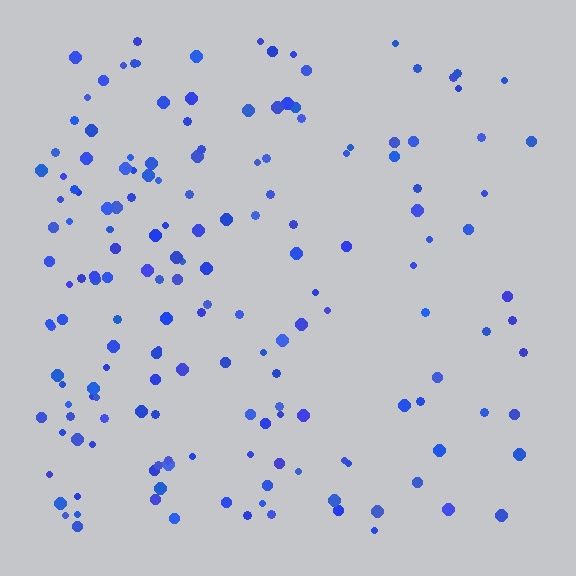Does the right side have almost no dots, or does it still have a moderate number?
Still a moderate number, just noticeably fewer than the left.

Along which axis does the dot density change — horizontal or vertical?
Horizontal.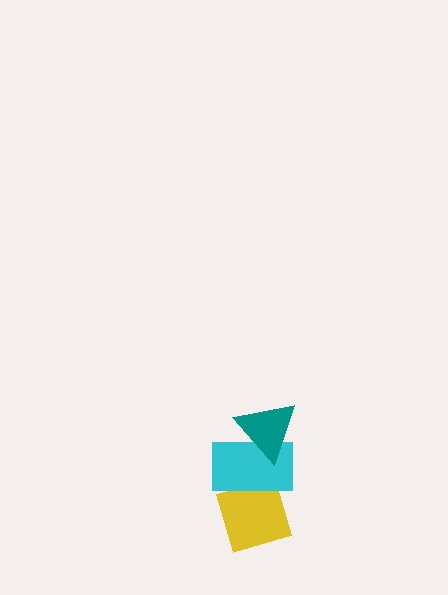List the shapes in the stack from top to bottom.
From top to bottom: the teal triangle, the cyan rectangle, the yellow diamond.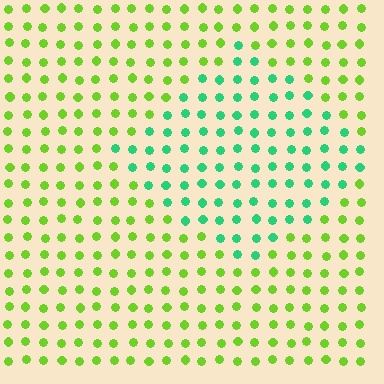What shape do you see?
I see a diamond.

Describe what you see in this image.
The image is filled with small lime elements in a uniform arrangement. A diamond-shaped region is visible where the elements are tinted to a slightly different hue, forming a subtle color boundary.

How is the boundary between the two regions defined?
The boundary is defined purely by a slight shift in hue (about 54 degrees). Spacing, size, and orientation are identical on both sides.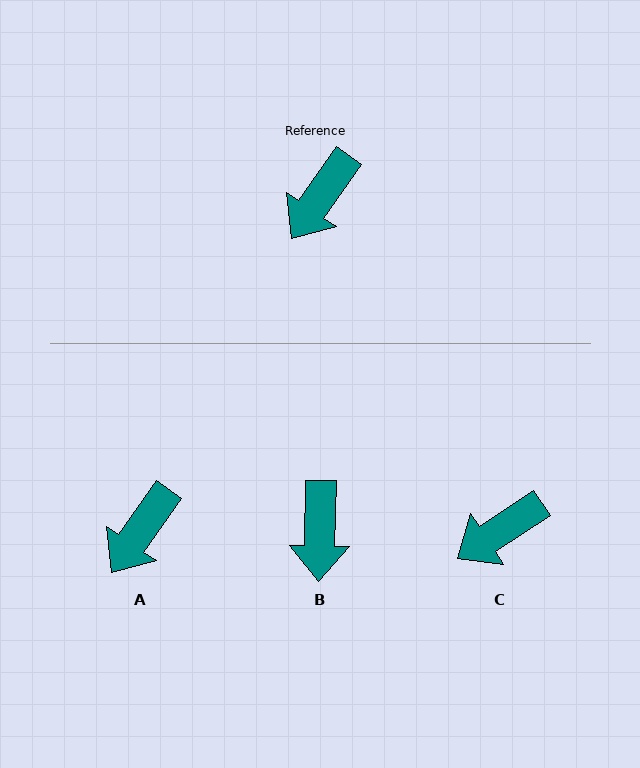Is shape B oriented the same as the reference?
No, it is off by about 34 degrees.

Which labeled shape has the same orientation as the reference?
A.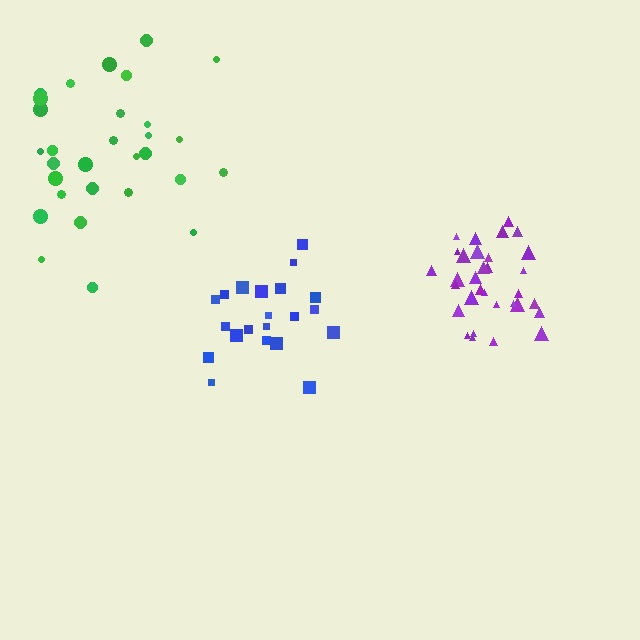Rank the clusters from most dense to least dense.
purple, blue, green.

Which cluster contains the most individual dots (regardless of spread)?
Purple (32).